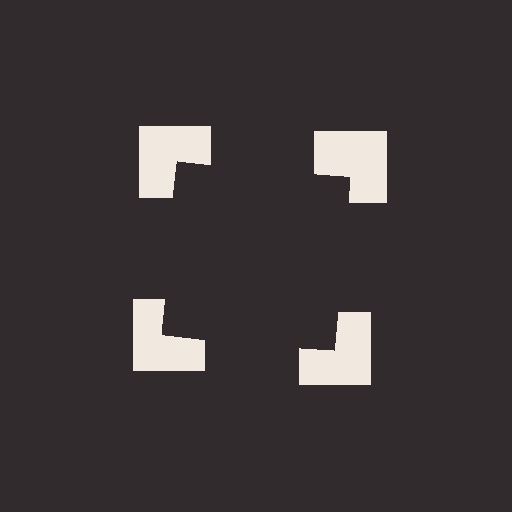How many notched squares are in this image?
There are 4 — one at each vertex of the illusory square.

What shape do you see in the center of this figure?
An illusory square — its edges are inferred from the aligned wedge cuts in the notched squares, not physically drawn.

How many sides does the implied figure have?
4 sides.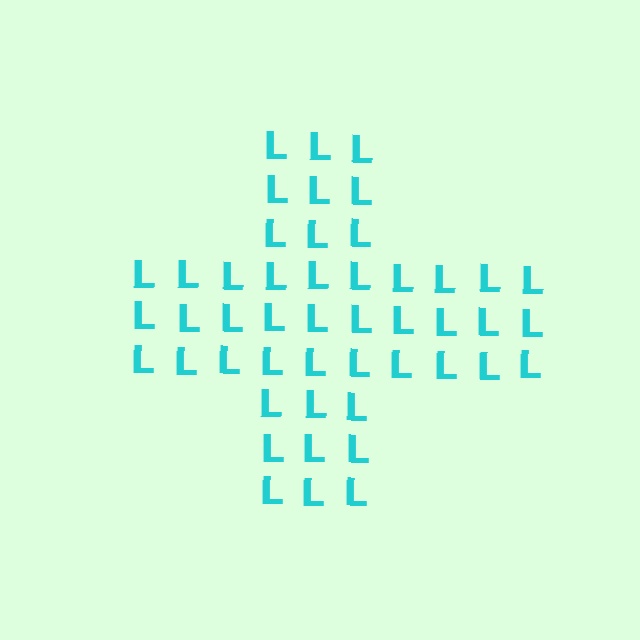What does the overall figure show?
The overall figure shows a cross.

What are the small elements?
The small elements are letter L's.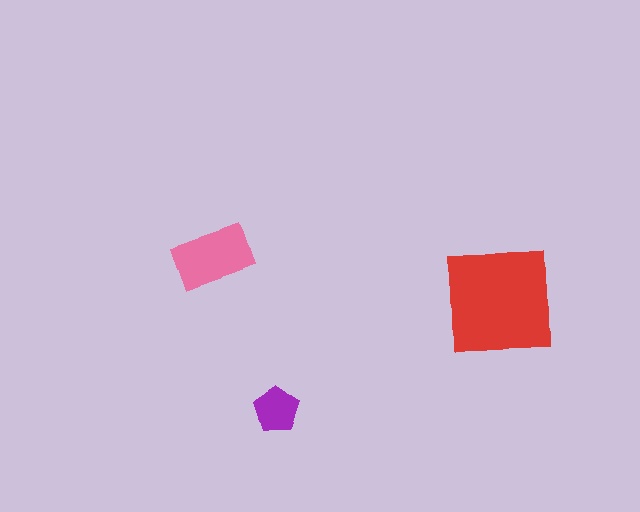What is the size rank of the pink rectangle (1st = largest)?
2nd.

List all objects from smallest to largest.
The purple pentagon, the pink rectangle, the red square.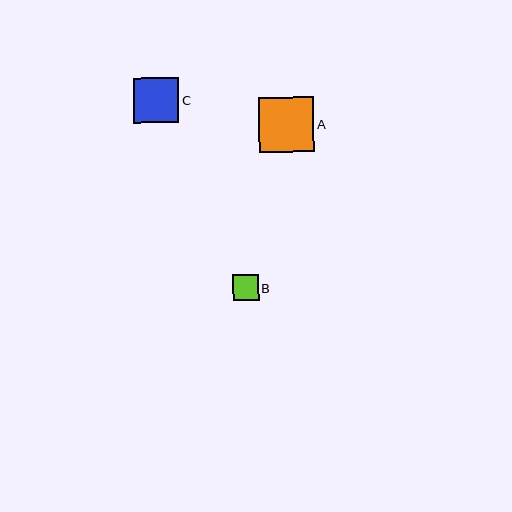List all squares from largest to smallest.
From largest to smallest: A, C, B.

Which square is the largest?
Square A is the largest with a size of approximately 55 pixels.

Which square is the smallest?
Square B is the smallest with a size of approximately 26 pixels.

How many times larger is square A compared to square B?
Square A is approximately 2.1 times the size of square B.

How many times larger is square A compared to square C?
Square A is approximately 1.2 times the size of square C.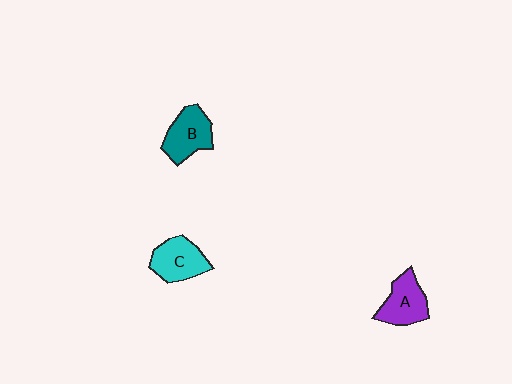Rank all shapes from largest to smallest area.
From largest to smallest: B (teal), C (cyan), A (purple).